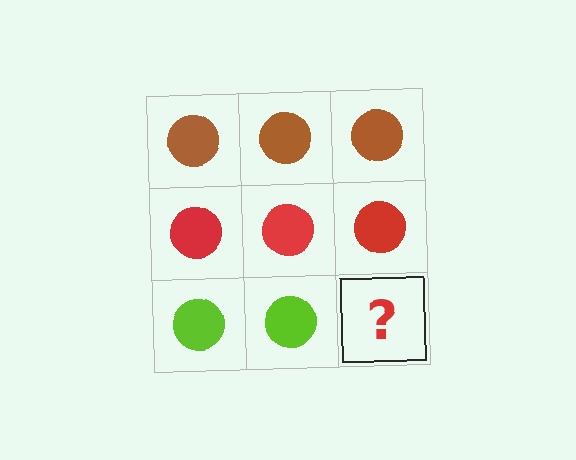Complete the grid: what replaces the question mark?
The question mark should be replaced with a lime circle.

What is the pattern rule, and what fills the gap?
The rule is that each row has a consistent color. The gap should be filled with a lime circle.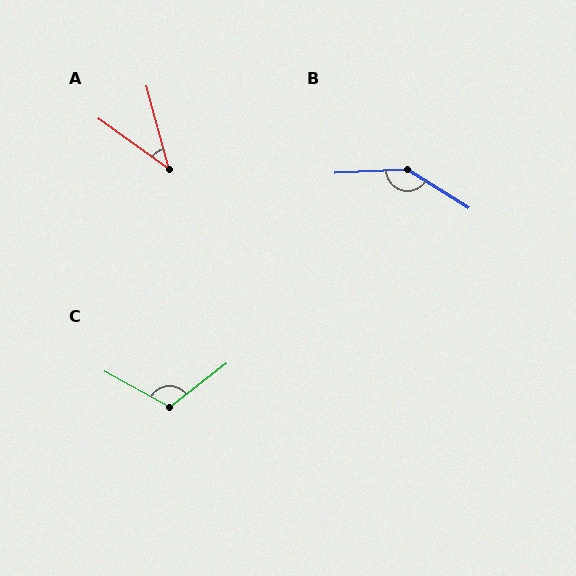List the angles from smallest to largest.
A (39°), C (113°), B (145°).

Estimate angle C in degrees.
Approximately 113 degrees.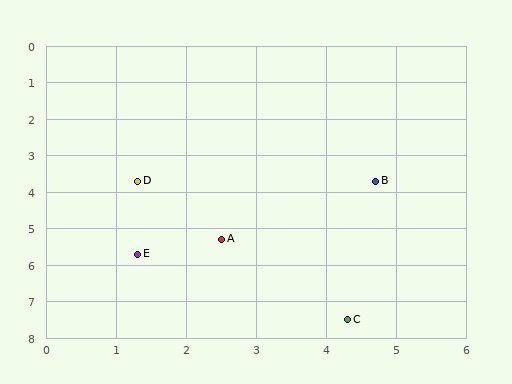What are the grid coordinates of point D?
Point D is at approximately (1.3, 3.7).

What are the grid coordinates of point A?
Point A is at approximately (2.5, 5.3).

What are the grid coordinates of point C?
Point C is at approximately (4.3, 7.5).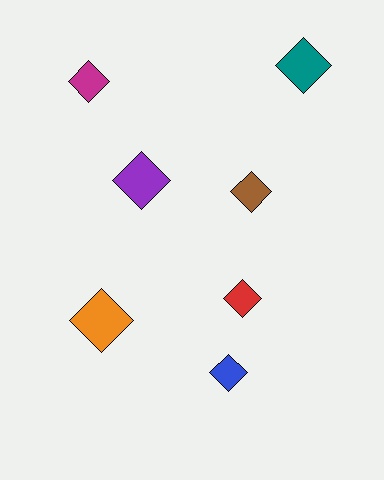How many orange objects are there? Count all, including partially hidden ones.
There is 1 orange object.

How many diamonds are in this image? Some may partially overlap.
There are 7 diamonds.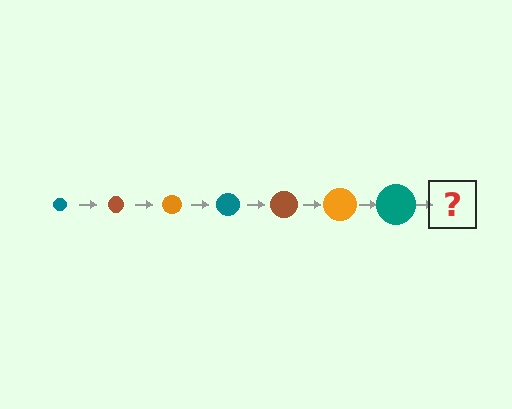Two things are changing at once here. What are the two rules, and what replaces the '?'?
The two rules are that the circle grows larger each step and the color cycles through teal, brown, and orange. The '?' should be a brown circle, larger than the previous one.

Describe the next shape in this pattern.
It should be a brown circle, larger than the previous one.